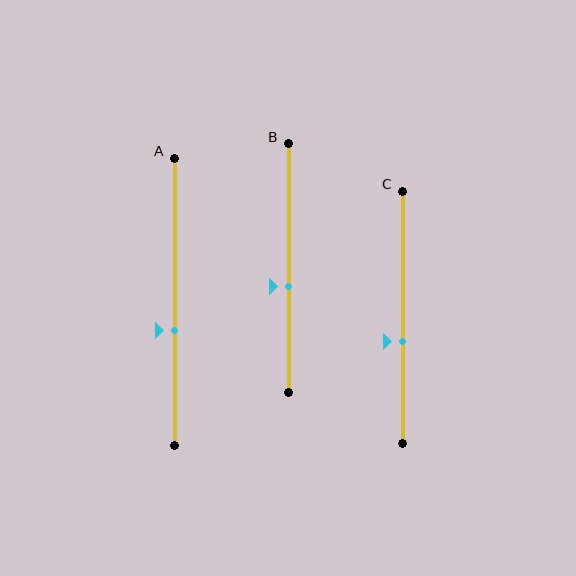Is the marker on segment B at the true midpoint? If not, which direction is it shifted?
No, the marker on segment B is shifted downward by about 7% of the segment length.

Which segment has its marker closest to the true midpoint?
Segment B has its marker closest to the true midpoint.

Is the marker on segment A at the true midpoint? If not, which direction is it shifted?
No, the marker on segment A is shifted downward by about 10% of the segment length.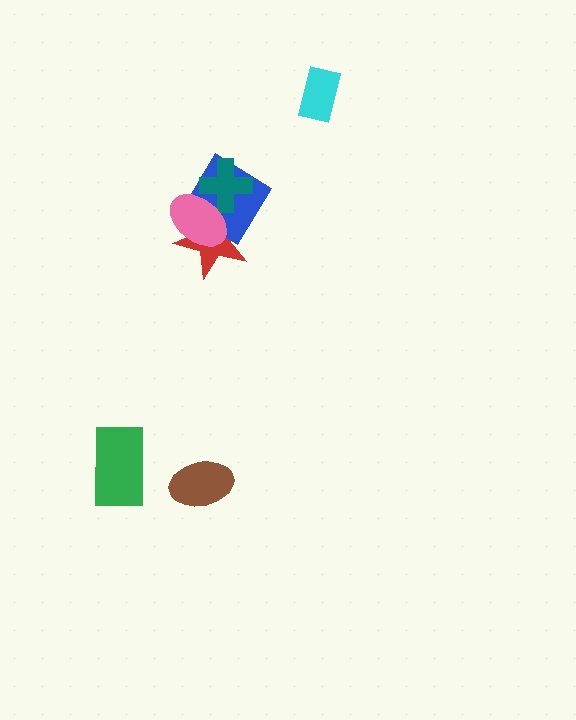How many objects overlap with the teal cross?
3 objects overlap with the teal cross.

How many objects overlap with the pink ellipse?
3 objects overlap with the pink ellipse.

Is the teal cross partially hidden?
Yes, it is partially covered by another shape.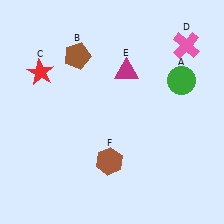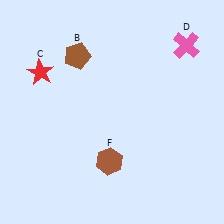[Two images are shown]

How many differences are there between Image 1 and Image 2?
There are 2 differences between the two images.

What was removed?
The magenta triangle (E), the green circle (A) were removed in Image 2.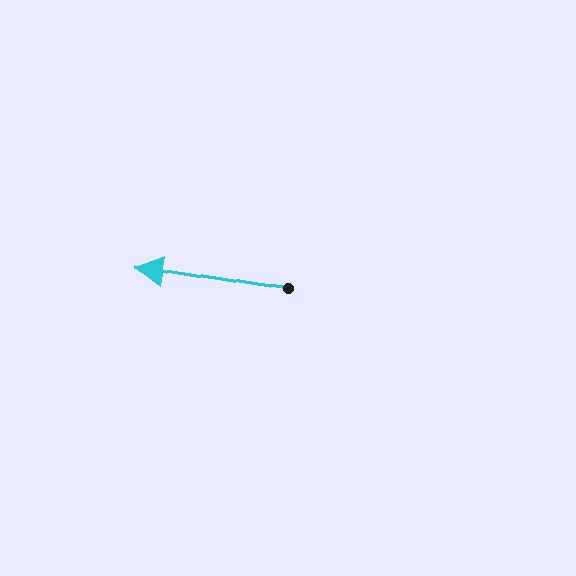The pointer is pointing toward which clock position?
Roughly 9 o'clock.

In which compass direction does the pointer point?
West.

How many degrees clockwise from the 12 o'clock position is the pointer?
Approximately 279 degrees.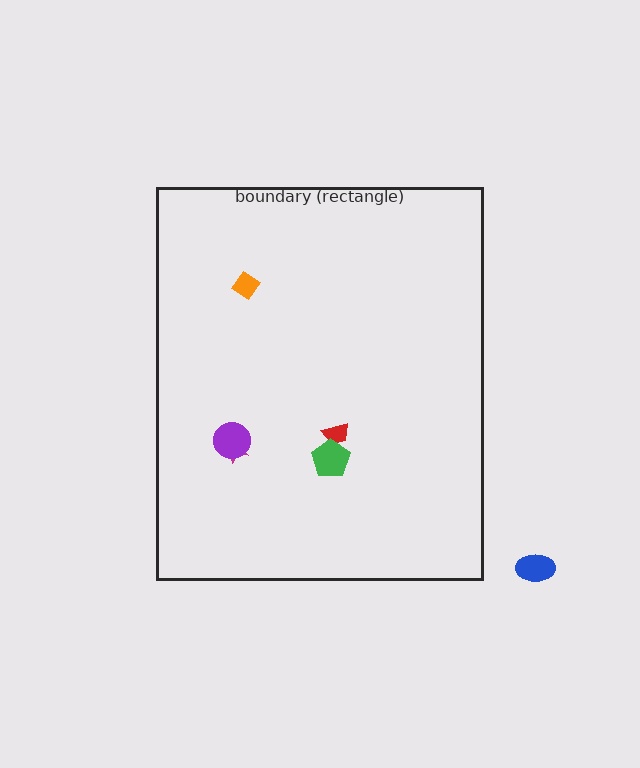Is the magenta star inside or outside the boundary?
Inside.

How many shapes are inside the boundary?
5 inside, 1 outside.